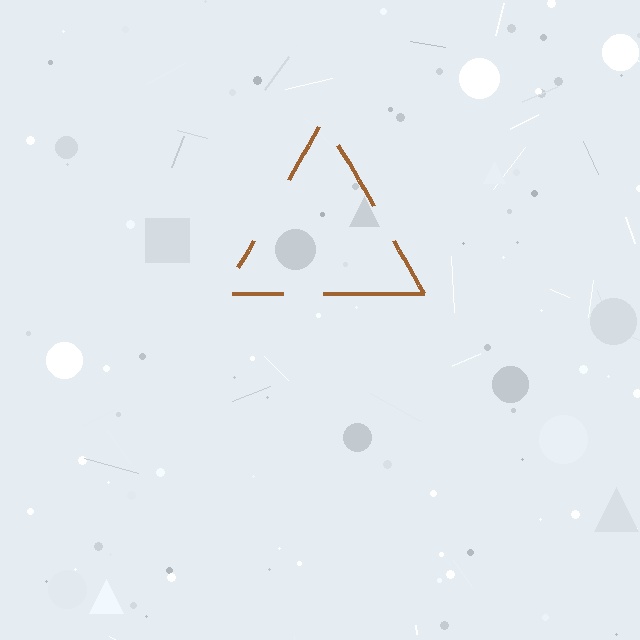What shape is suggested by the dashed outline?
The dashed outline suggests a triangle.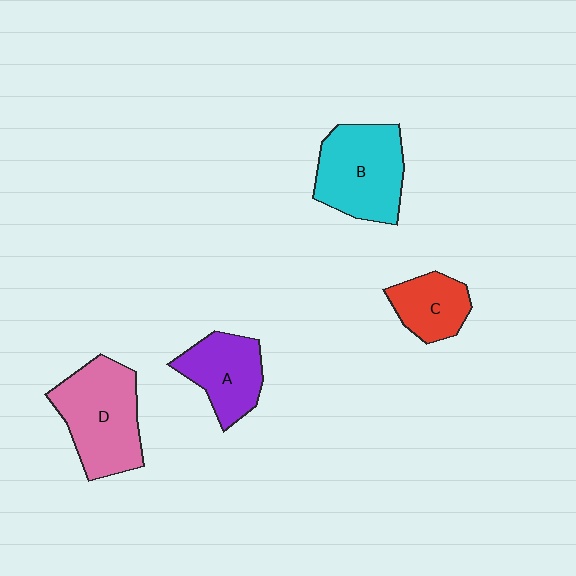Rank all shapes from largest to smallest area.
From largest to smallest: D (pink), B (cyan), A (purple), C (red).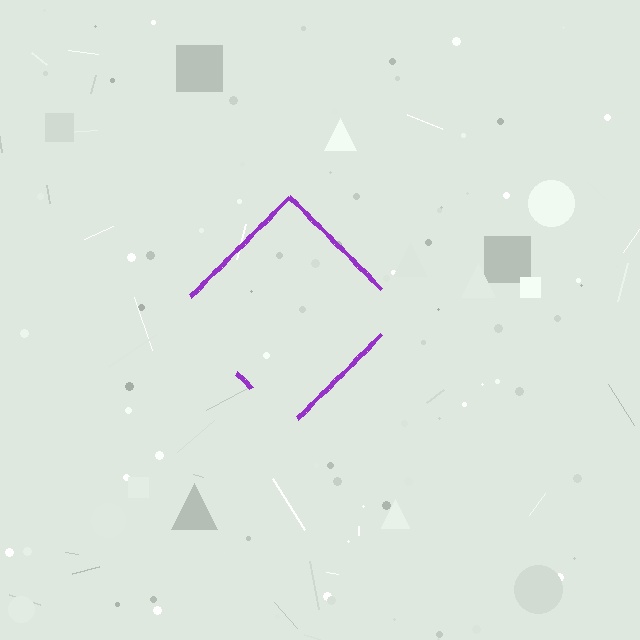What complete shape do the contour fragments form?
The contour fragments form a diamond.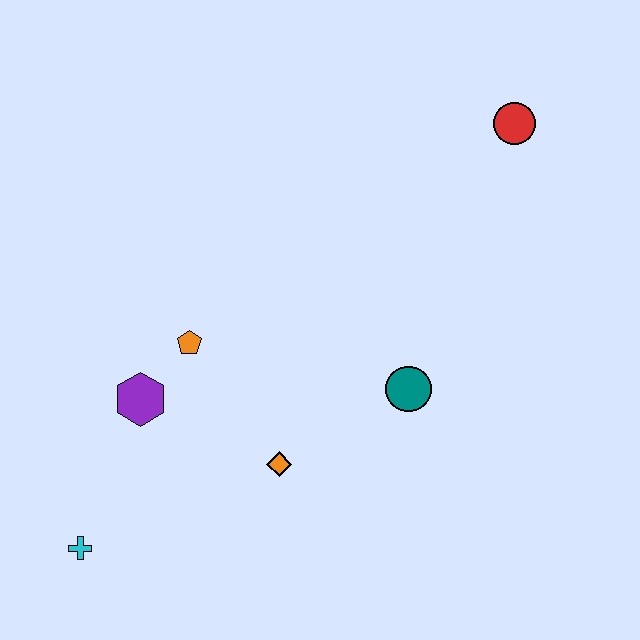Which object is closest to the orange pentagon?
The purple hexagon is closest to the orange pentagon.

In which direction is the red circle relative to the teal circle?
The red circle is above the teal circle.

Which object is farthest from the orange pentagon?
The red circle is farthest from the orange pentagon.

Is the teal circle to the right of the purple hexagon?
Yes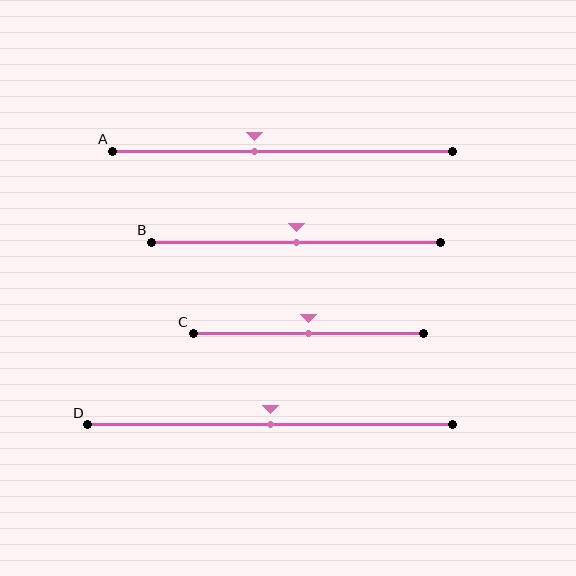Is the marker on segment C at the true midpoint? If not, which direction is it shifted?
Yes, the marker on segment C is at the true midpoint.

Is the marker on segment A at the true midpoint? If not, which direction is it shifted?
No, the marker on segment A is shifted to the left by about 8% of the segment length.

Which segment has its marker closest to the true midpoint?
Segment B has its marker closest to the true midpoint.